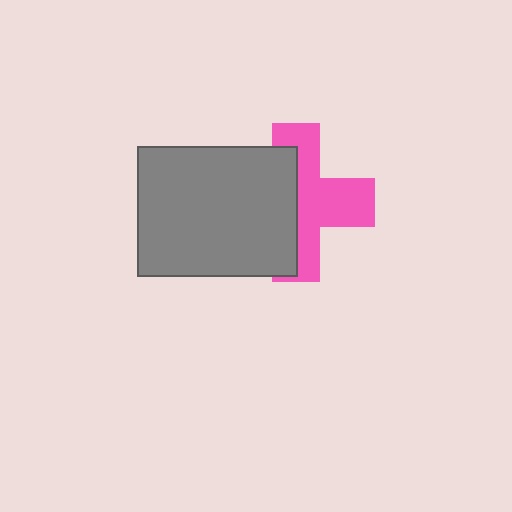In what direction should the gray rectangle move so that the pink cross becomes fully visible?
The gray rectangle should move left. That is the shortest direction to clear the overlap and leave the pink cross fully visible.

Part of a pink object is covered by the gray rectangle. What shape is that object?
It is a cross.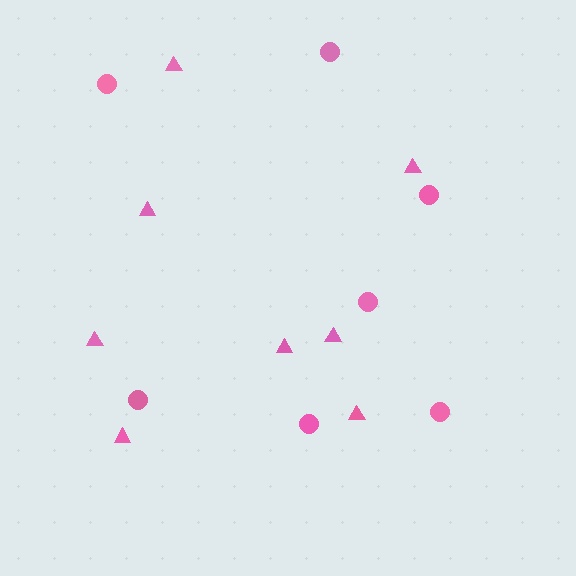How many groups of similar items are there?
There are 2 groups: one group of circles (7) and one group of triangles (8).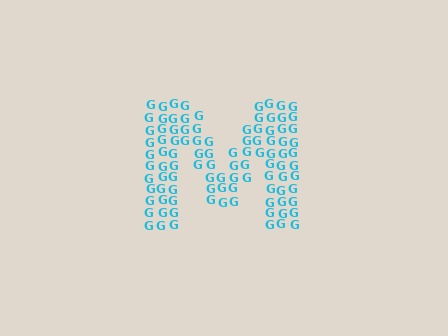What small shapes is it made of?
It is made of small letter G's.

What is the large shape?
The large shape is the letter M.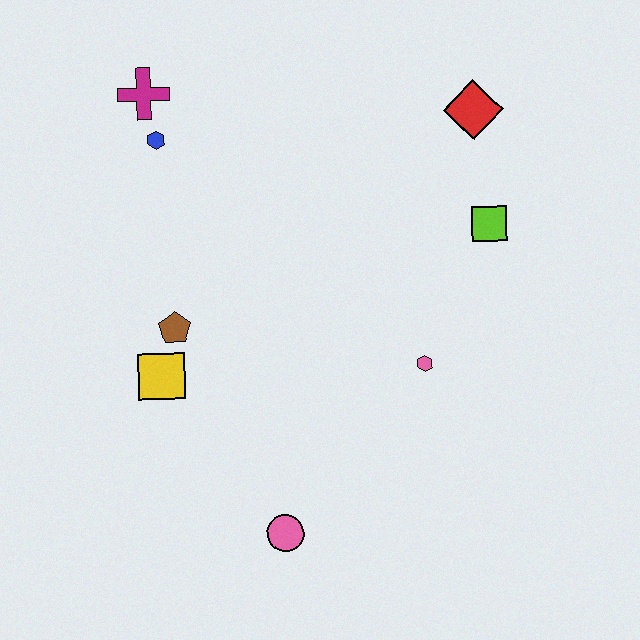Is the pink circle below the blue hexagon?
Yes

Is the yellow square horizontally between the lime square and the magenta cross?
Yes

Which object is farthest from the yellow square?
The red diamond is farthest from the yellow square.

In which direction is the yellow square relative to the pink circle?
The yellow square is above the pink circle.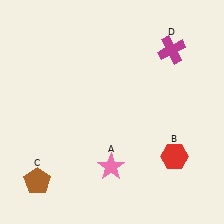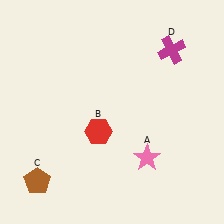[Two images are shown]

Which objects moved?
The objects that moved are: the pink star (A), the red hexagon (B).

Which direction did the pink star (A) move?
The pink star (A) moved right.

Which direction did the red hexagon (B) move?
The red hexagon (B) moved left.